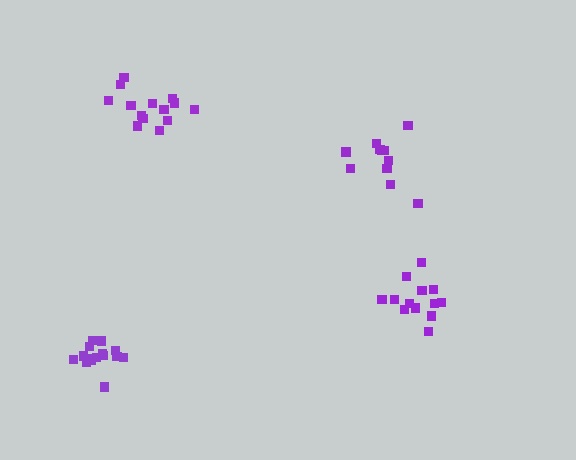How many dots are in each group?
Group 1: 11 dots, Group 2: 13 dots, Group 3: 15 dots, Group 4: 14 dots (53 total).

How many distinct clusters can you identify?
There are 4 distinct clusters.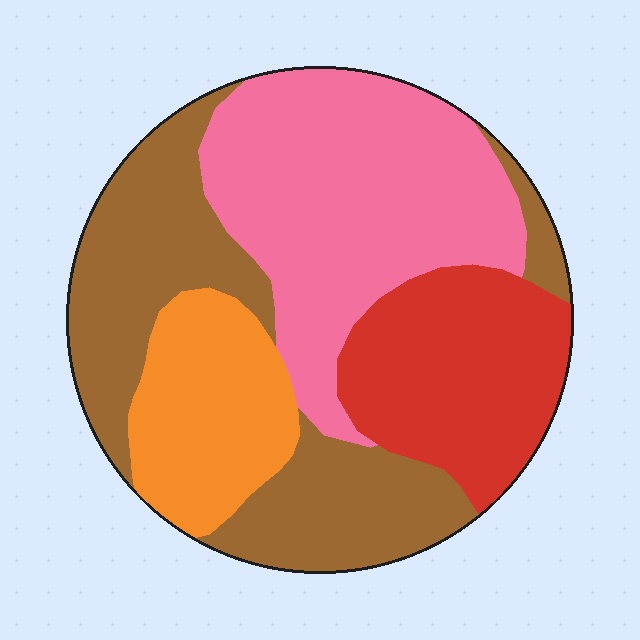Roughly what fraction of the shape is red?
Red covers 20% of the shape.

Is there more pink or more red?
Pink.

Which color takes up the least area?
Orange, at roughly 15%.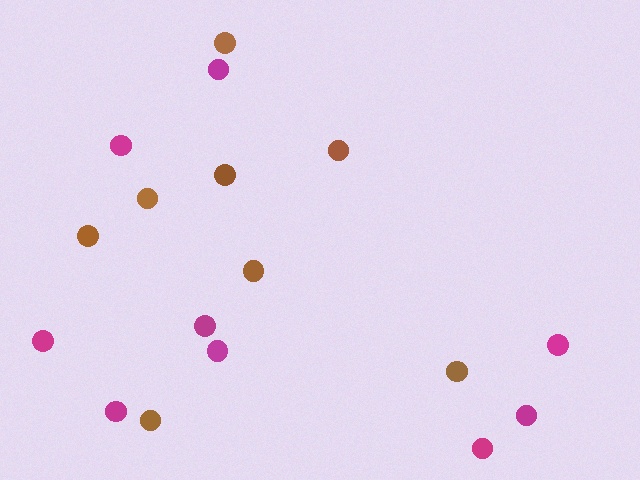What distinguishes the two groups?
There are 2 groups: one group of magenta circles (9) and one group of brown circles (8).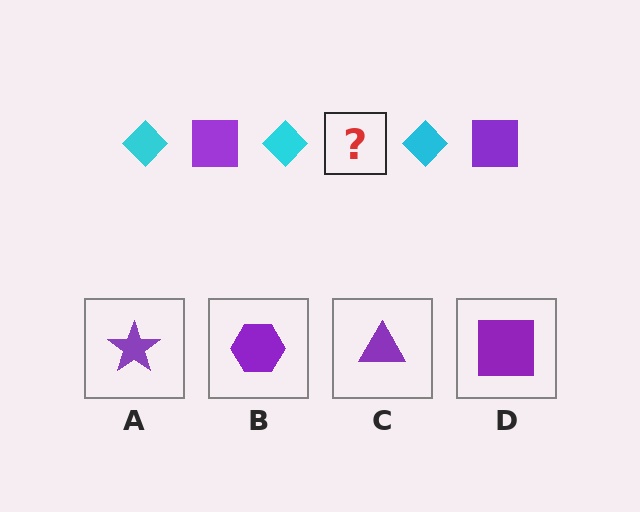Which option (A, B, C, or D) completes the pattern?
D.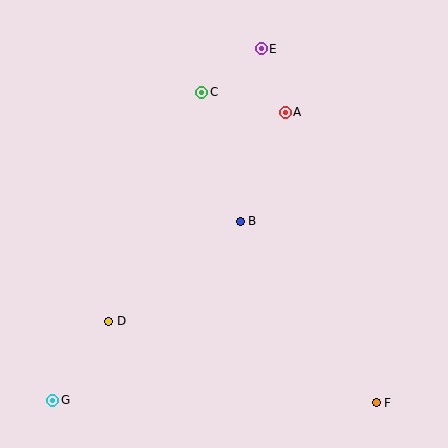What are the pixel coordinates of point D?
Point D is at (109, 321).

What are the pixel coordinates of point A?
Point A is at (285, 112).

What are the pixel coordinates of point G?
Point G is at (53, 400).